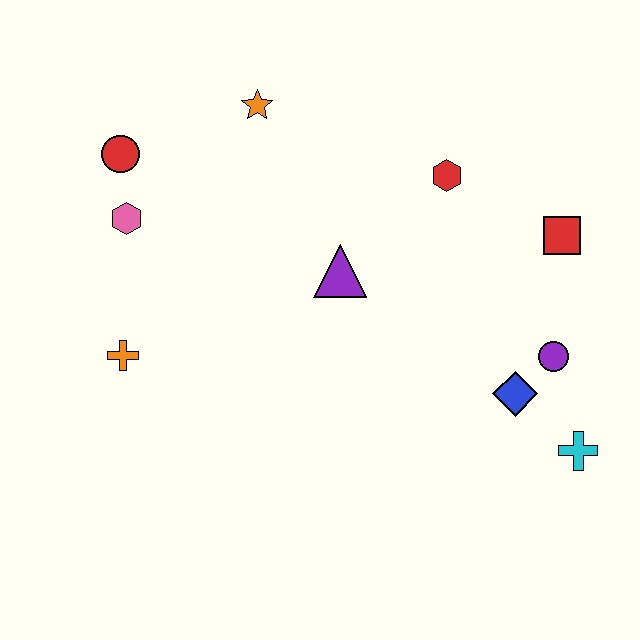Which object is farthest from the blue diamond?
The red circle is farthest from the blue diamond.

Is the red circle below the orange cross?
No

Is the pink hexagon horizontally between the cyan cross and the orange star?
No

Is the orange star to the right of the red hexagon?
No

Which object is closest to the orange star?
The red circle is closest to the orange star.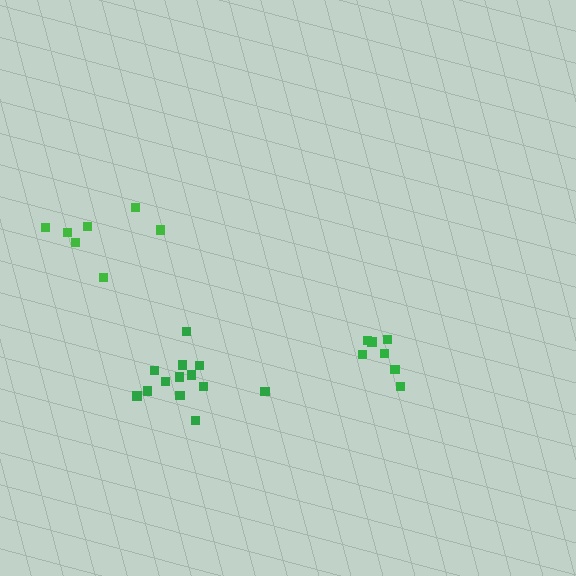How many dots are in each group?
Group 1: 7 dots, Group 2: 13 dots, Group 3: 7 dots (27 total).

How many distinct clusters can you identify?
There are 3 distinct clusters.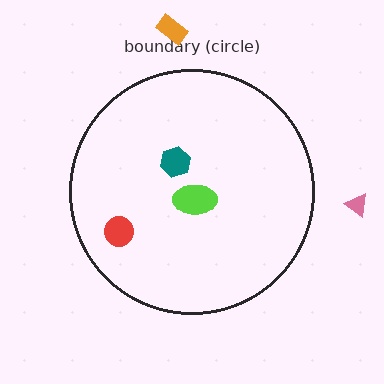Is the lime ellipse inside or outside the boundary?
Inside.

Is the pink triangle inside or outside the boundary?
Outside.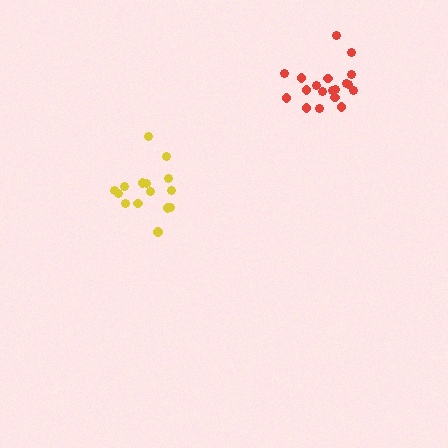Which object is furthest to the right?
The red cluster is rightmost.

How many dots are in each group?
Group 1: 15 dots, Group 2: 19 dots (34 total).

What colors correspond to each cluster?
The clusters are colored: yellow, red.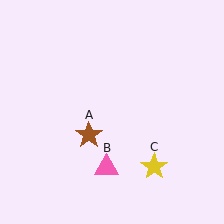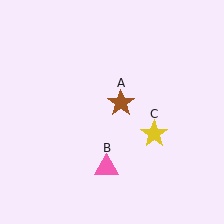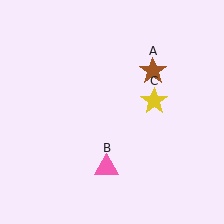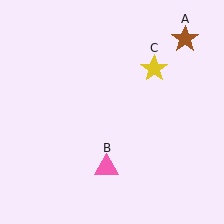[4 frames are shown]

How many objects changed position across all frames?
2 objects changed position: brown star (object A), yellow star (object C).